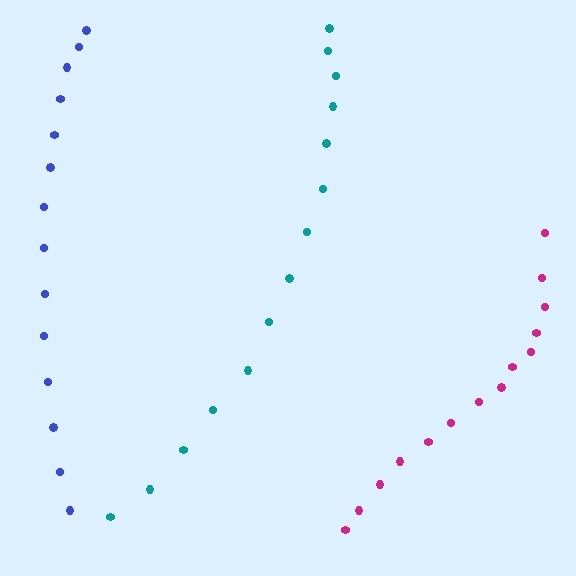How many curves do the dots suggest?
There are 3 distinct paths.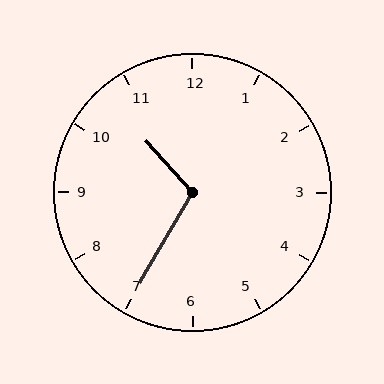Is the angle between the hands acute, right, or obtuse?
It is obtuse.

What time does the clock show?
10:35.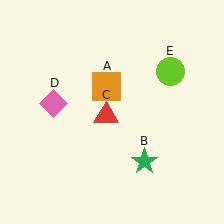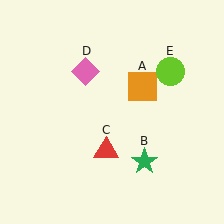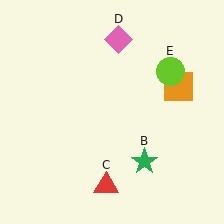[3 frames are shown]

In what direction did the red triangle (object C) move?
The red triangle (object C) moved down.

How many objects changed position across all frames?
3 objects changed position: orange square (object A), red triangle (object C), pink diamond (object D).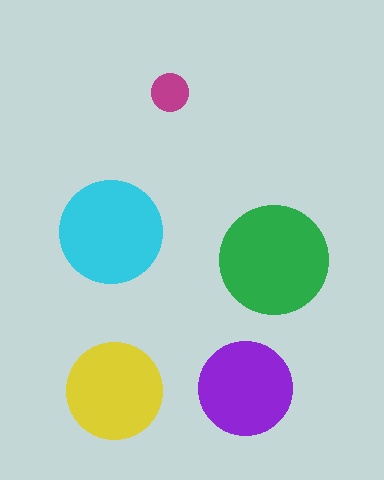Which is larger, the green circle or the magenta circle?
The green one.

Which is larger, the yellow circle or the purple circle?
The yellow one.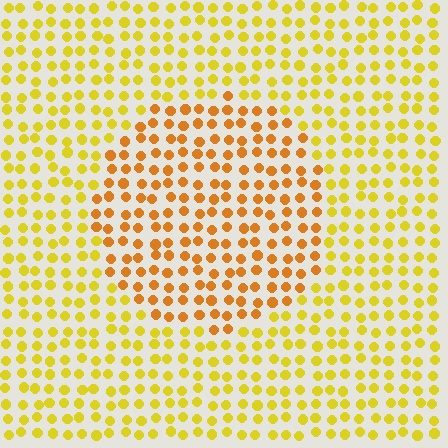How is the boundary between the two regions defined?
The boundary is defined purely by a slight shift in hue (about 27 degrees). Spacing, size, and orientation are identical on both sides.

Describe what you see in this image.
The image is filled with small yellow elements in a uniform arrangement. A circle-shaped region is visible where the elements are tinted to a slightly different hue, forming a subtle color boundary.